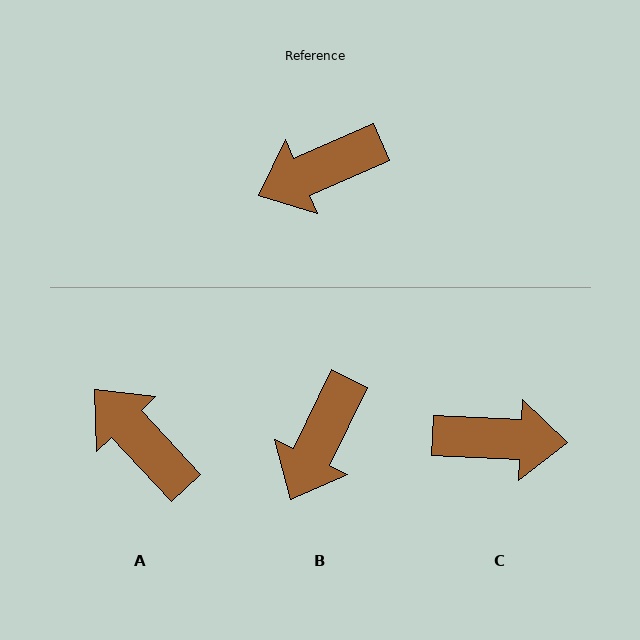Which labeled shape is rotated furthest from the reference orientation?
C, about 154 degrees away.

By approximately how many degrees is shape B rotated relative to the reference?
Approximately 41 degrees counter-clockwise.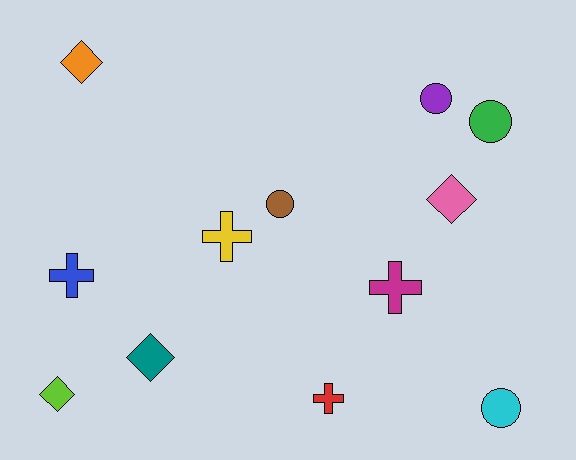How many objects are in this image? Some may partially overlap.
There are 12 objects.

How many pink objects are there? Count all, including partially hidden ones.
There is 1 pink object.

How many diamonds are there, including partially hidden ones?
There are 4 diamonds.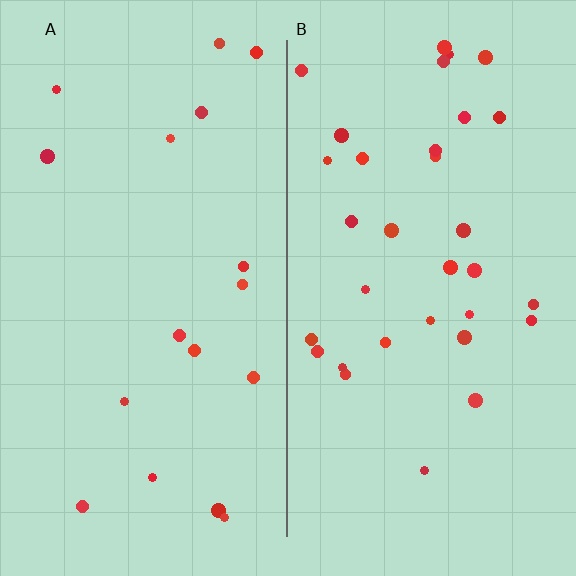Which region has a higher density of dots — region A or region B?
B (the right).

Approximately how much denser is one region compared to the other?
Approximately 1.8× — region B over region A.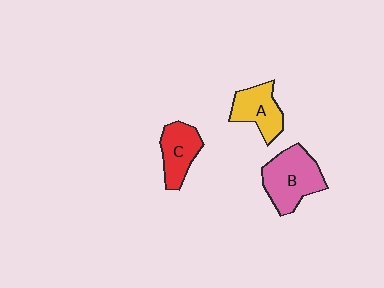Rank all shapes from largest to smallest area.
From largest to smallest: B (pink), A (yellow), C (red).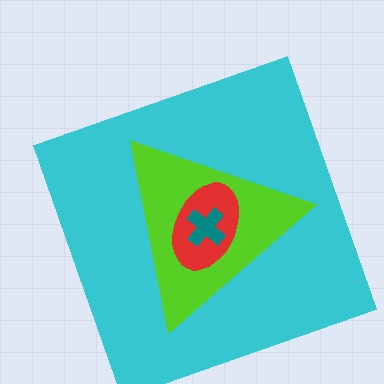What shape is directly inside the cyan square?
The lime triangle.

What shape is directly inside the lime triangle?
The red ellipse.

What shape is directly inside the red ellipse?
The teal cross.